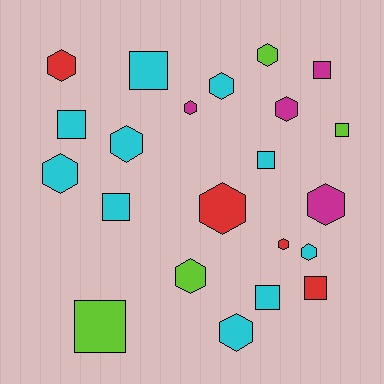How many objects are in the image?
There are 22 objects.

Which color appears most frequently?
Cyan, with 10 objects.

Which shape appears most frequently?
Hexagon, with 13 objects.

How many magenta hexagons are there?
There are 3 magenta hexagons.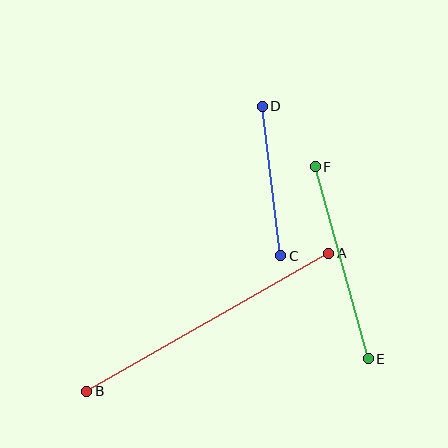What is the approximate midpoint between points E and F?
The midpoint is at approximately (342, 263) pixels.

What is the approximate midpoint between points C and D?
The midpoint is at approximately (271, 181) pixels.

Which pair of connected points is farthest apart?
Points A and B are farthest apart.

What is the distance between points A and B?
The distance is approximately 279 pixels.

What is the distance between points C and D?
The distance is approximately 151 pixels.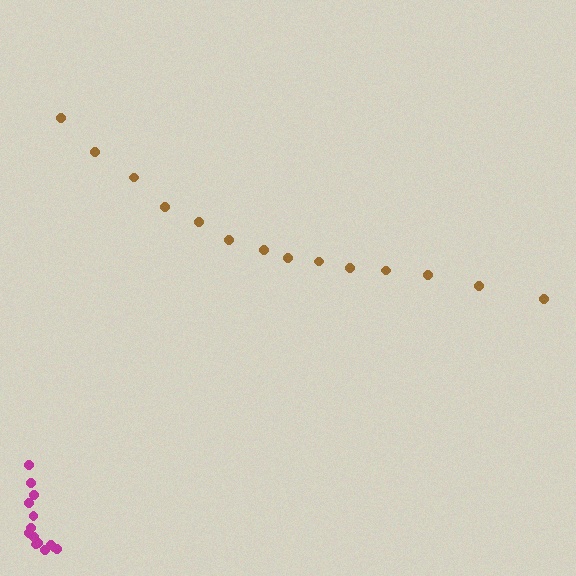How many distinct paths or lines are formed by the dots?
There are 2 distinct paths.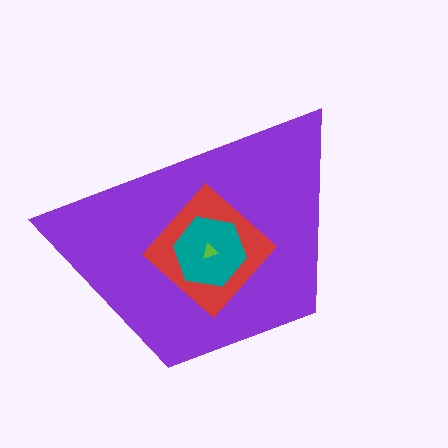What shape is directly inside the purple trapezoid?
The red diamond.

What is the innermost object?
The lime triangle.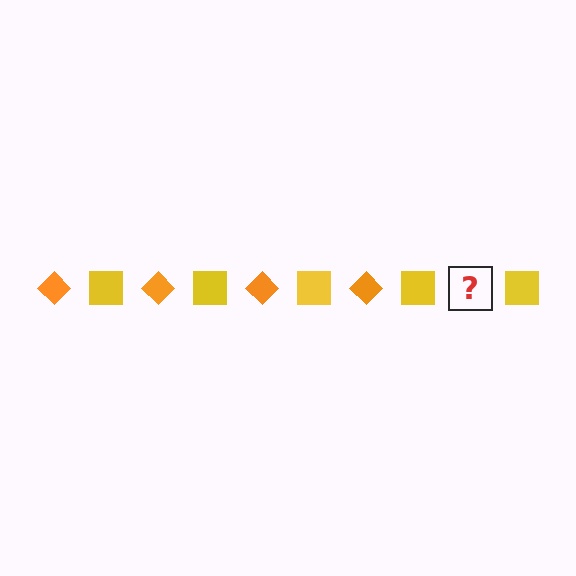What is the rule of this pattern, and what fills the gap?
The rule is that the pattern alternates between orange diamond and yellow square. The gap should be filled with an orange diamond.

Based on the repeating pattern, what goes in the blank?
The blank should be an orange diamond.